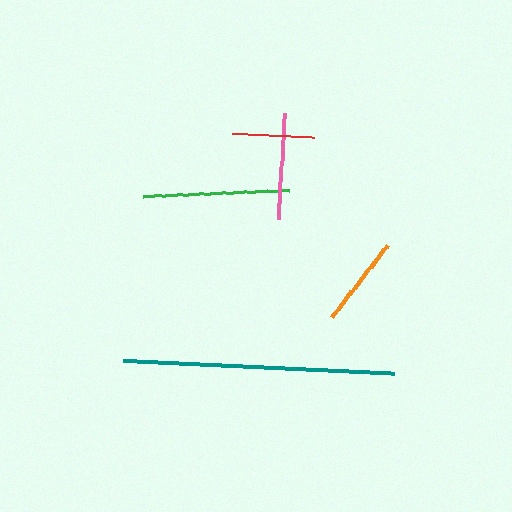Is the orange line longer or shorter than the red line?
The orange line is longer than the red line.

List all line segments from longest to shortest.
From longest to shortest: teal, green, pink, orange, red.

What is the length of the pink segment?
The pink segment is approximately 106 pixels long.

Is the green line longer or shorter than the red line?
The green line is longer than the red line.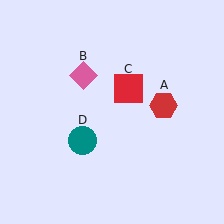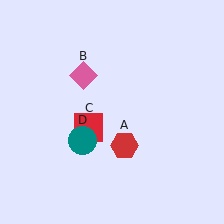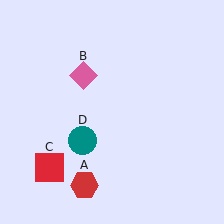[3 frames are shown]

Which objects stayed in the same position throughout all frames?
Pink diamond (object B) and teal circle (object D) remained stationary.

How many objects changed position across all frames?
2 objects changed position: red hexagon (object A), red square (object C).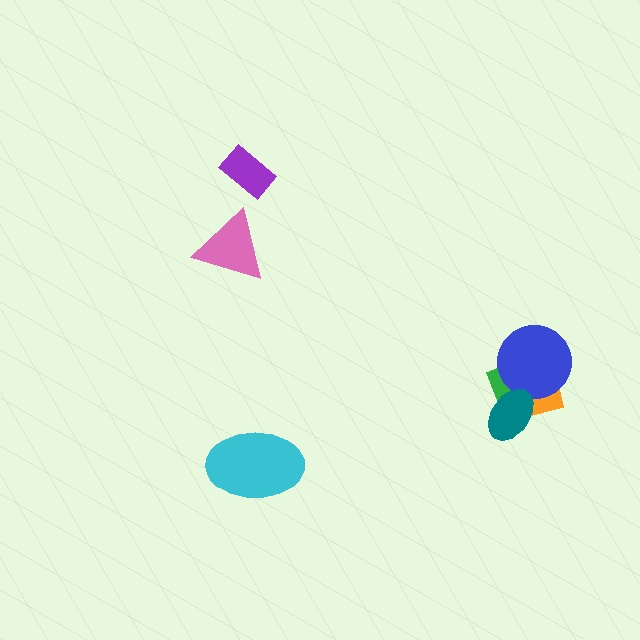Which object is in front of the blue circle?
The teal ellipse is in front of the blue circle.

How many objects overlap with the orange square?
3 objects overlap with the orange square.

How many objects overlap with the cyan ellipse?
0 objects overlap with the cyan ellipse.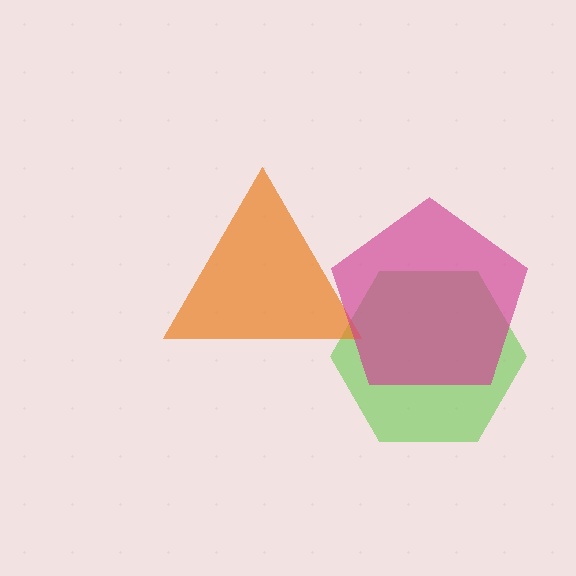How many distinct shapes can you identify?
There are 3 distinct shapes: a lime hexagon, an orange triangle, a magenta pentagon.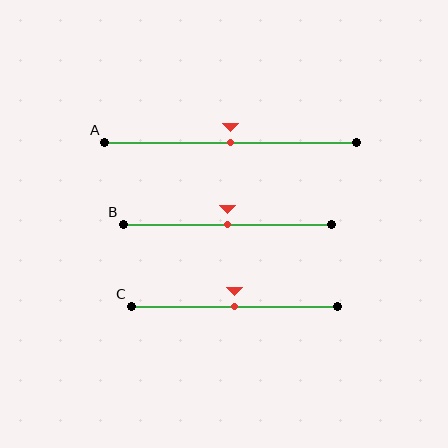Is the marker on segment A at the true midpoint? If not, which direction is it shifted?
Yes, the marker on segment A is at the true midpoint.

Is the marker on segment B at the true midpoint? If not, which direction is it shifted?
Yes, the marker on segment B is at the true midpoint.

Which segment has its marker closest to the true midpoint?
Segment A has its marker closest to the true midpoint.